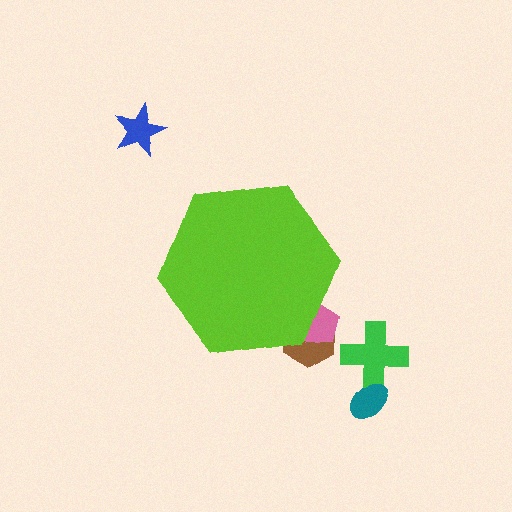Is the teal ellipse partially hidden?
No, the teal ellipse is fully visible.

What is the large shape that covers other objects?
A lime hexagon.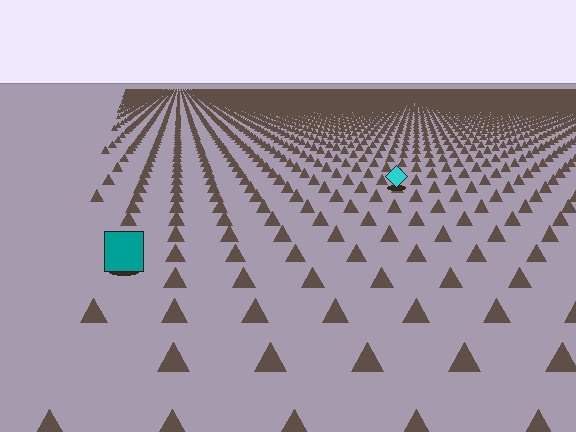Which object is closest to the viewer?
The teal square is closest. The texture marks near it are larger and more spread out.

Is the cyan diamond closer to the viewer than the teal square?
No. The teal square is closer — you can tell from the texture gradient: the ground texture is coarser near it.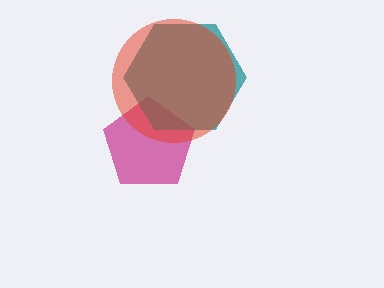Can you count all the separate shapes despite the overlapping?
Yes, there are 3 separate shapes.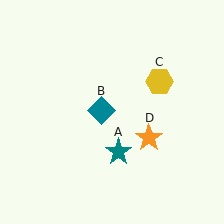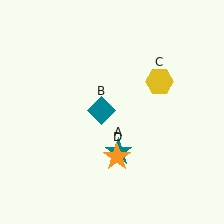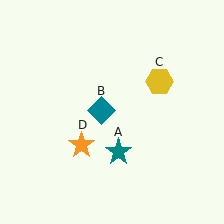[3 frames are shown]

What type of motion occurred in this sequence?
The orange star (object D) rotated clockwise around the center of the scene.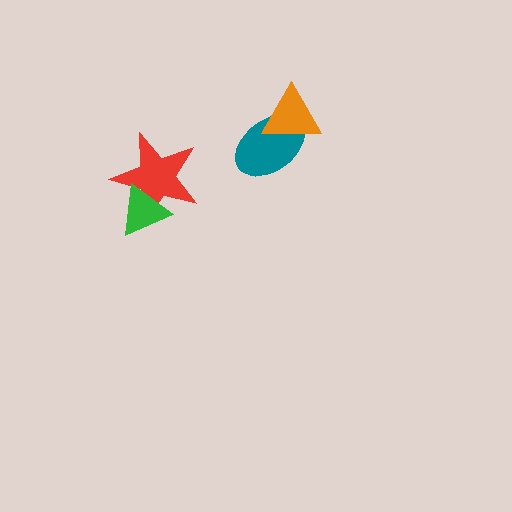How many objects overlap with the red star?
1 object overlaps with the red star.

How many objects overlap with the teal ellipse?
1 object overlaps with the teal ellipse.